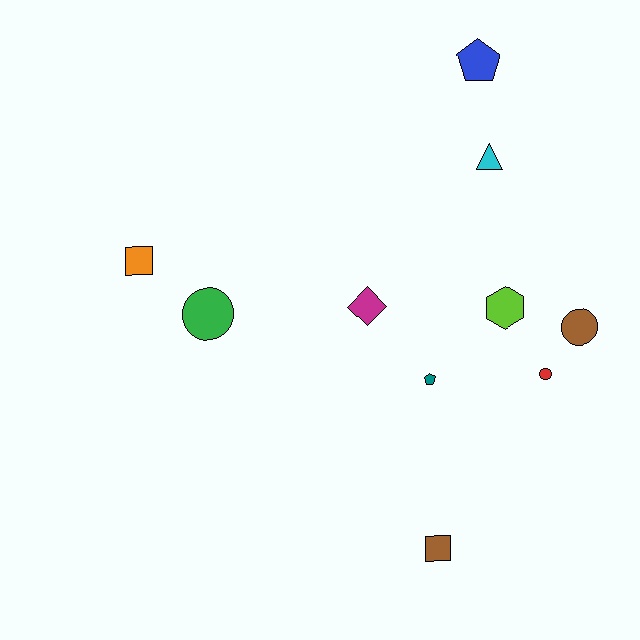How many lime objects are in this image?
There is 1 lime object.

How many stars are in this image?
There are no stars.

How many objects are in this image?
There are 10 objects.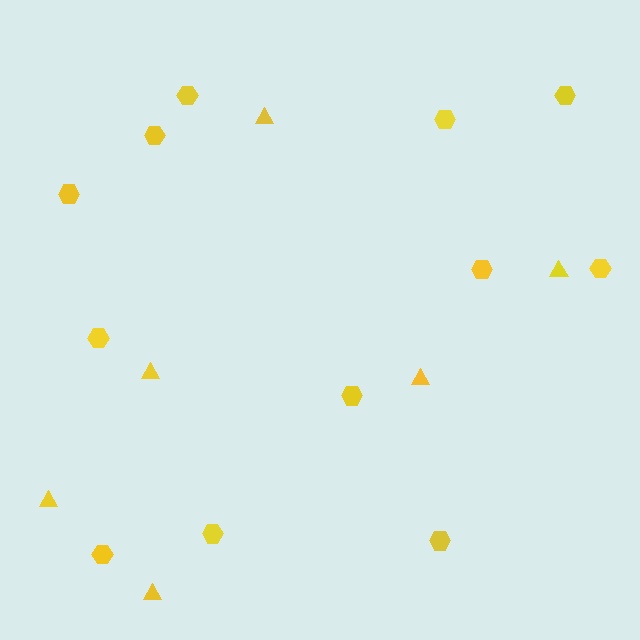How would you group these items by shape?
There are 2 groups: one group of hexagons (12) and one group of triangles (6).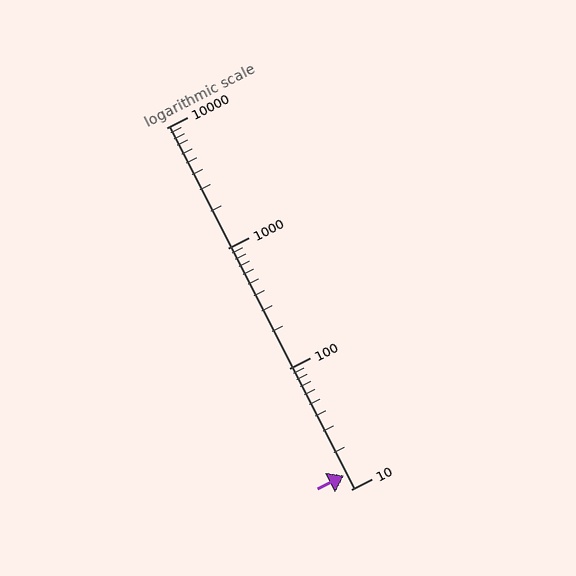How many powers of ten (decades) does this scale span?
The scale spans 3 decades, from 10 to 10000.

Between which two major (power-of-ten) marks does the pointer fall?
The pointer is between 10 and 100.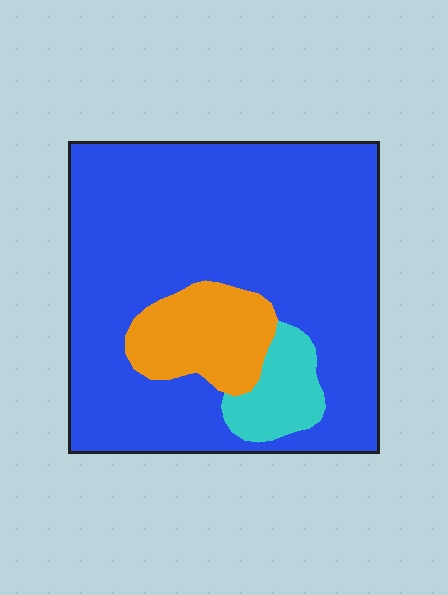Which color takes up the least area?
Cyan, at roughly 10%.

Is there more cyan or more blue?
Blue.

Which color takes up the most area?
Blue, at roughly 80%.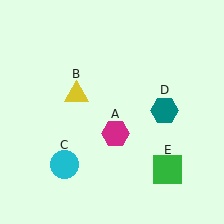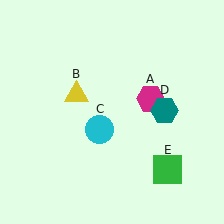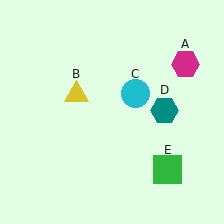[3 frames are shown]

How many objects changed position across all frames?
2 objects changed position: magenta hexagon (object A), cyan circle (object C).